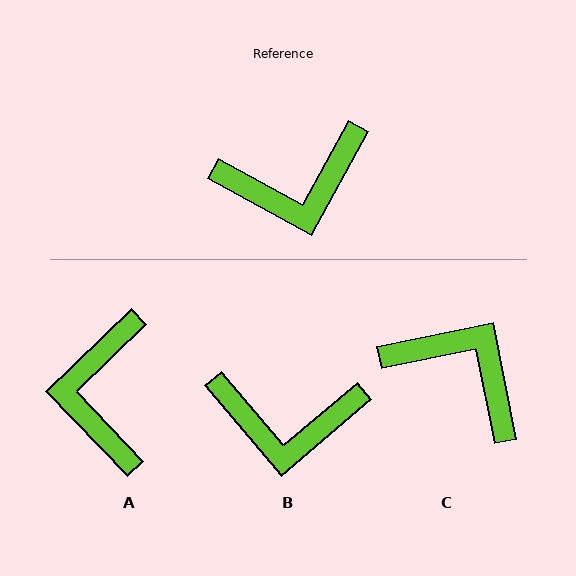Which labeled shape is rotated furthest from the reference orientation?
C, about 130 degrees away.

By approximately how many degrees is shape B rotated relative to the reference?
Approximately 21 degrees clockwise.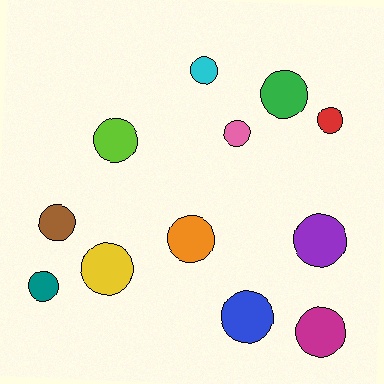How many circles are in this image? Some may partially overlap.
There are 12 circles.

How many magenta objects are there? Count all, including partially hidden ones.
There is 1 magenta object.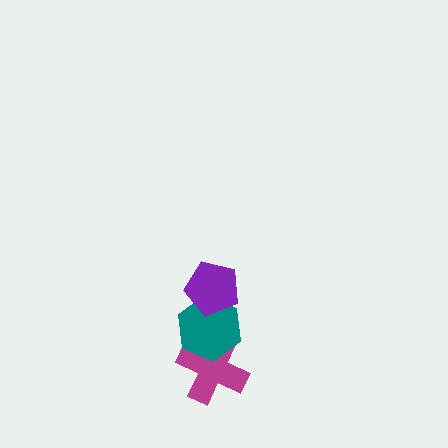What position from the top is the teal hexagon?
The teal hexagon is 2nd from the top.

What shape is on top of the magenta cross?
The teal hexagon is on top of the magenta cross.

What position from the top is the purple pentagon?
The purple pentagon is 1st from the top.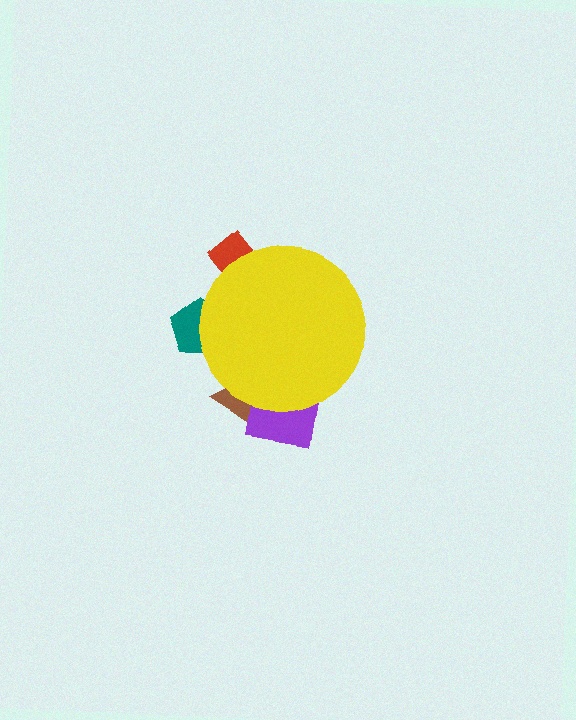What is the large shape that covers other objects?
A yellow circle.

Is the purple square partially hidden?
Yes, the purple square is partially hidden behind the yellow circle.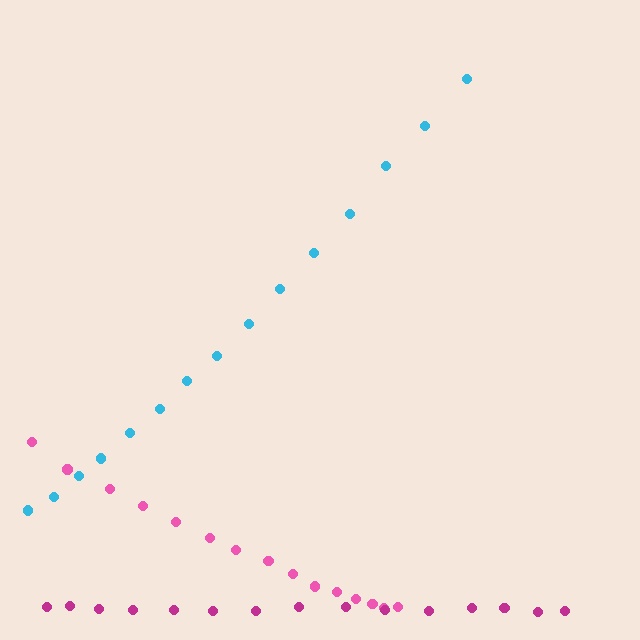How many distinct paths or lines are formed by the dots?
There are 3 distinct paths.